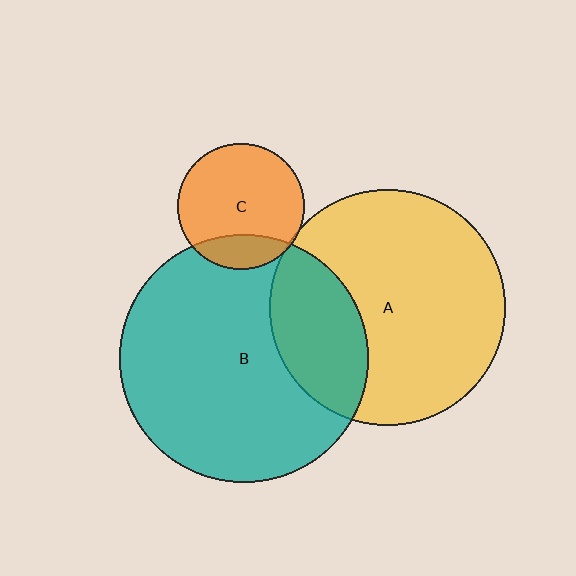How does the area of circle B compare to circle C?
Approximately 3.8 times.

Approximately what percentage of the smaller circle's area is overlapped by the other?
Approximately 25%.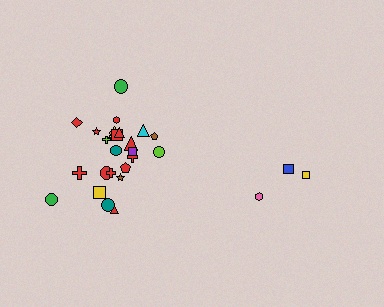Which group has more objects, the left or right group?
The left group.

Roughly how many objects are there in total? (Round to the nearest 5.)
Roughly 30 objects in total.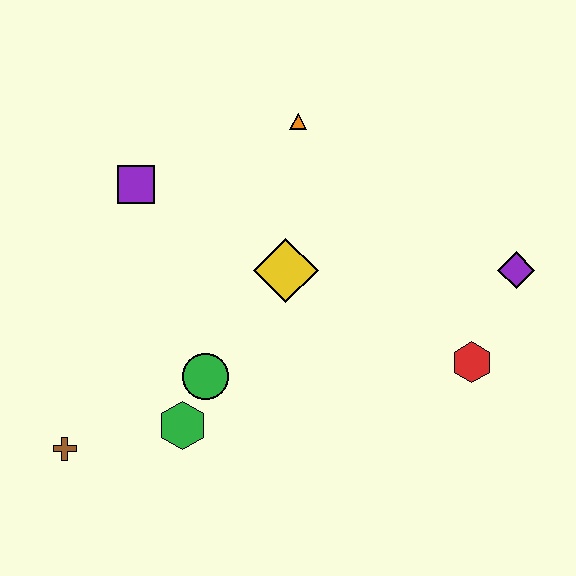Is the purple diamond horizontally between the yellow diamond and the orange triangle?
No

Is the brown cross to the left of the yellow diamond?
Yes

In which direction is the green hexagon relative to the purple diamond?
The green hexagon is to the left of the purple diamond.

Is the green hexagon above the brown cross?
Yes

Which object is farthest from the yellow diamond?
The brown cross is farthest from the yellow diamond.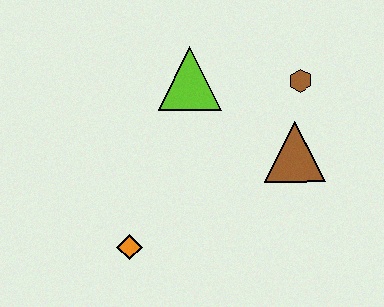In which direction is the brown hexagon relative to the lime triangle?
The brown hexagon is to the right of the lime triangle.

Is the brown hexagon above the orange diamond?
Yes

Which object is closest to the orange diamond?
The lime triangle is closest to the orange diamond.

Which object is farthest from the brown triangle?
The orange diamond is farthest from the brown triangle.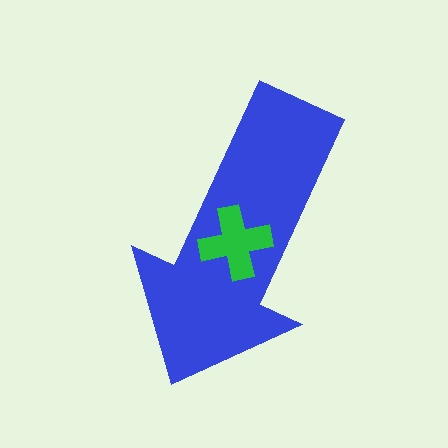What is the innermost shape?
The green cross.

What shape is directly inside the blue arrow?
The green cross.